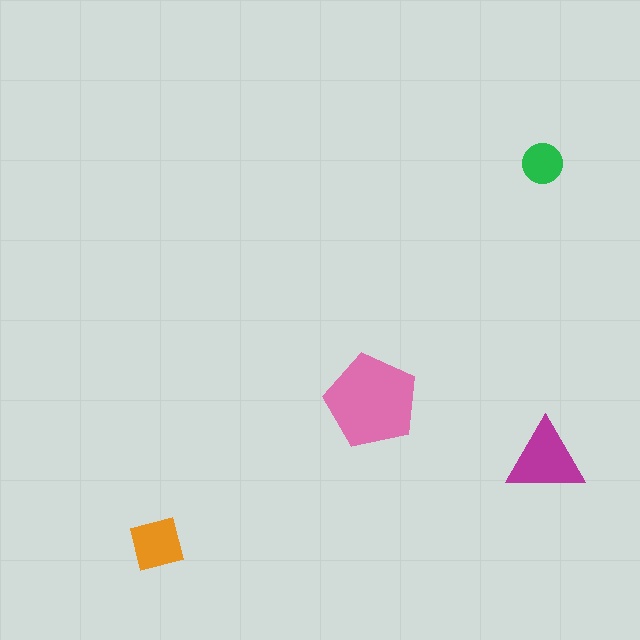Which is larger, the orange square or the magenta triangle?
The magenta triangle.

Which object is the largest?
The pink pentagon.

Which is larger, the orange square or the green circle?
The orange square.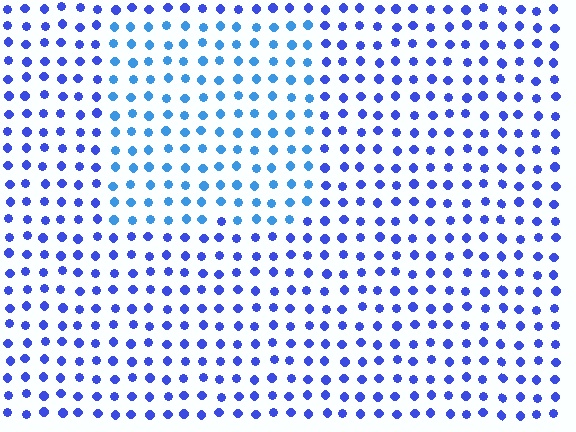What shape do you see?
I see a rectangle.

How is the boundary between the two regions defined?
The boundary is defined purely by a slight shift in hue (about 27 degrees). Spacing, size, and orientation are identical on both sides.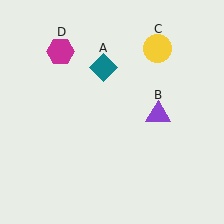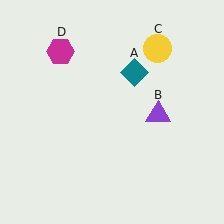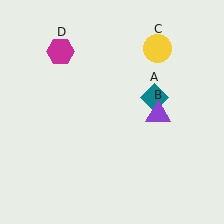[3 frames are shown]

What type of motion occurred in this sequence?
The teal diamond (object A) rotated clockwise around the center of the scene.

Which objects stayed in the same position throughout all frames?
Purple triangle (object B) and yellow circle (object C) and magenta hexagon (object D) remained stationary.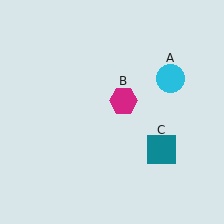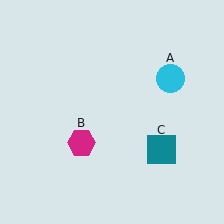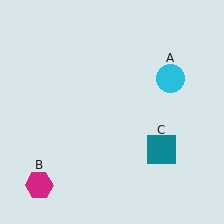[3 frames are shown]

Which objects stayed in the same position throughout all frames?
Cyan circle (object A) and teal square (object C) remained stationary.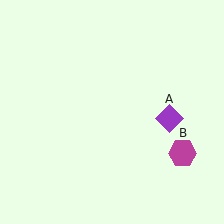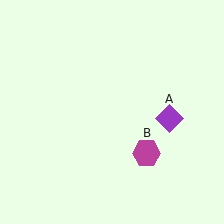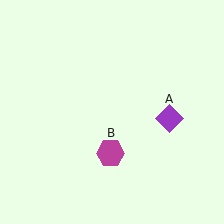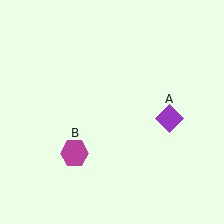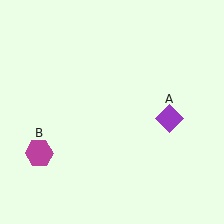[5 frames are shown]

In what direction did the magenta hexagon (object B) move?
The magenta hexagon (object B) moved left.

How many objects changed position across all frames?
1 object changed position: magenta hexagon (object B).